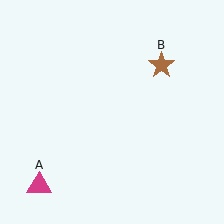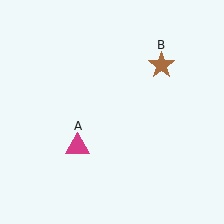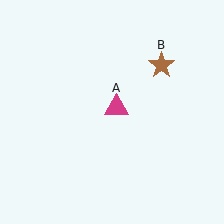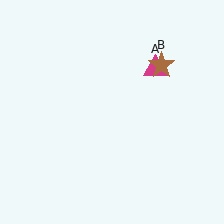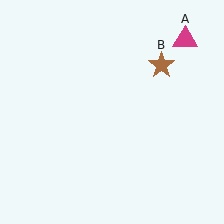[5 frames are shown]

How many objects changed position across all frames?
1 object changed position: magenta triangle (object A).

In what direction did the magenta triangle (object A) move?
The magenta triangle (object A) moved up and to the right.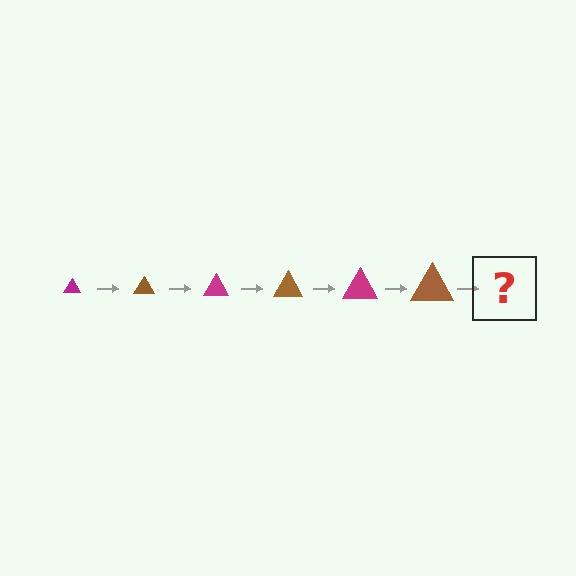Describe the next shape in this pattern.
It should be a magenta triangle, larger than the previous one.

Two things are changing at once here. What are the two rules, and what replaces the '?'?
The two rules are that the triangle grows larger each step and the color cycles through magenta and brown. The '?' should be a magenta triangle, larger than the previous one.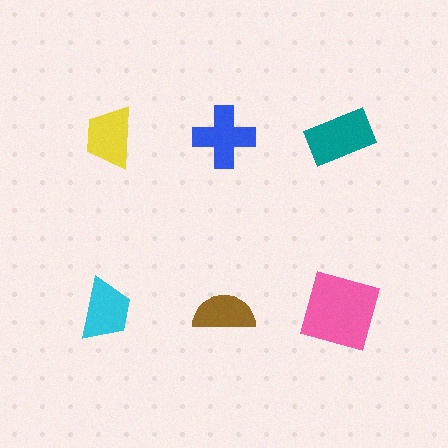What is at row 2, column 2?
A brown semicircle.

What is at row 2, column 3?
A pink square.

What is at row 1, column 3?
A teal rectangle.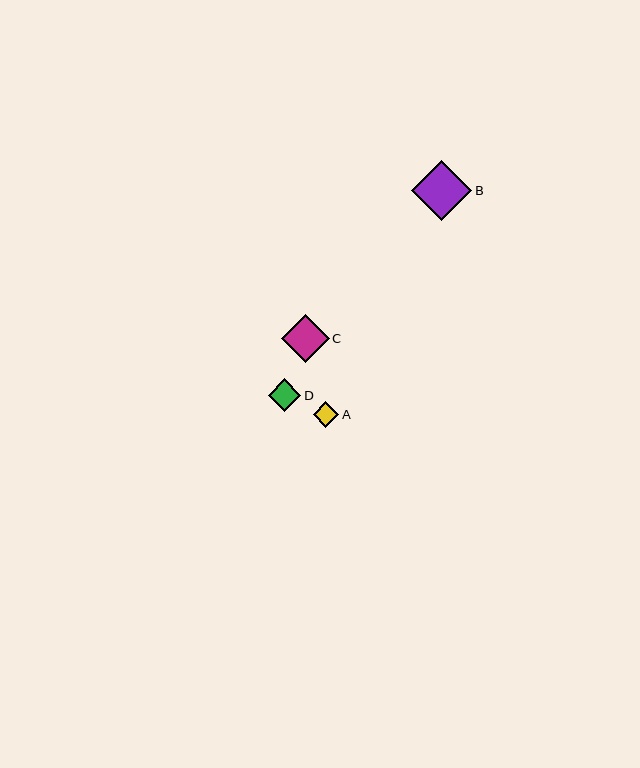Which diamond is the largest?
Diamond B is the largest with a size of approximately 60 pixels.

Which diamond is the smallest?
Diamond A is the smallest with a size of approximately 26 pixels.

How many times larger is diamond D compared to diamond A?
Diamond D is approximately 1.3 times the size of diamond A.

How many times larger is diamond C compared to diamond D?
Diamond C is approximately 1.5 times the size of diamond D.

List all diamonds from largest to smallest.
From largest to smallest: B, C, D, A.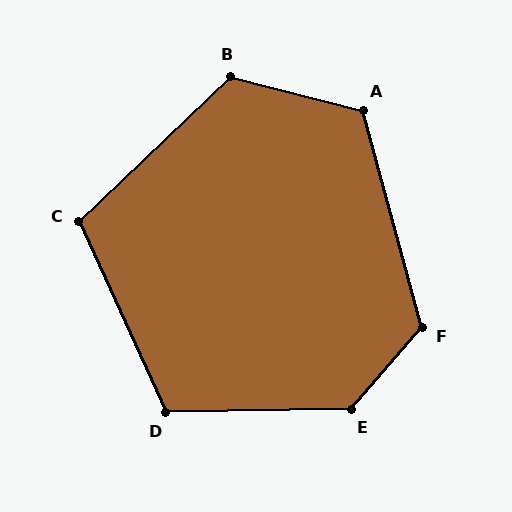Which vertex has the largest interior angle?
E, at approximately 132 degrees.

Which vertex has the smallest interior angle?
C, at approximately 109 degrees.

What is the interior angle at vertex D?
Approximately 114 degrees (obtuse).